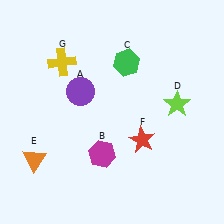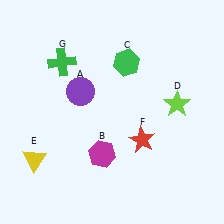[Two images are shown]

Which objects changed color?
E changed from orange to yellow. G changed from yellow to green.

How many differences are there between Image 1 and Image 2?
There are 2 differences between the two images.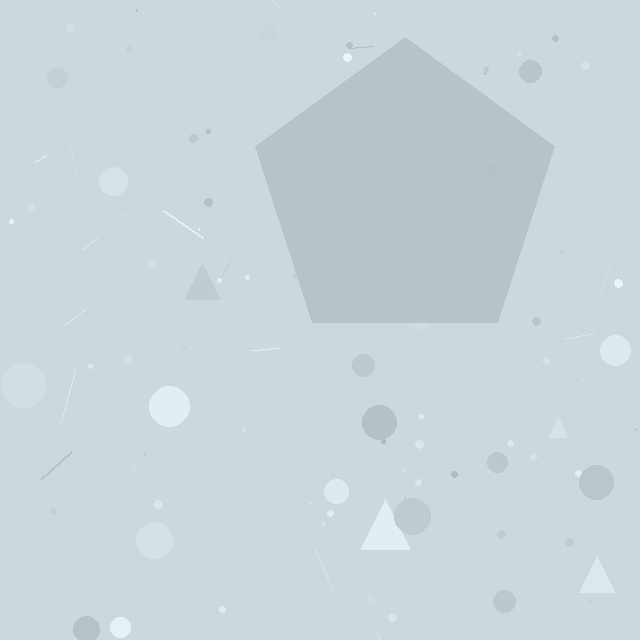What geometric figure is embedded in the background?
A pentagon is embedded in the background.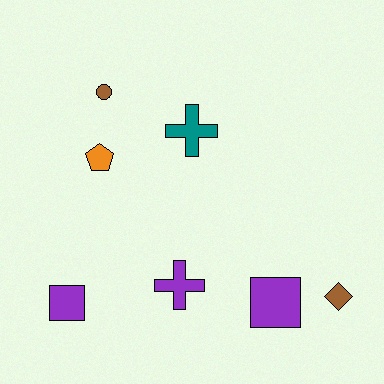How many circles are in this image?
There is 1 circle.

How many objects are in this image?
There are 7 objects.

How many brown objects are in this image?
There are 2 brown objects.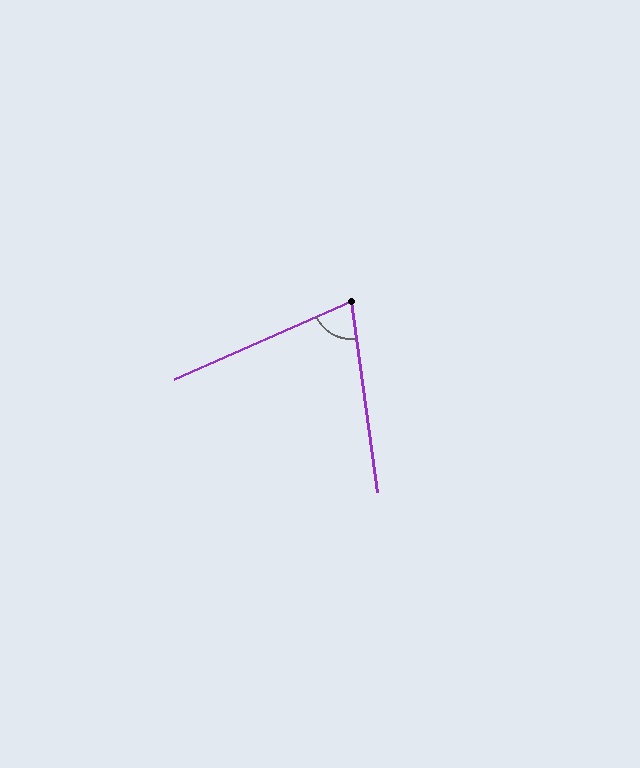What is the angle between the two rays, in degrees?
Approximately 74 degrees.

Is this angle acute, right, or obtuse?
It is acute.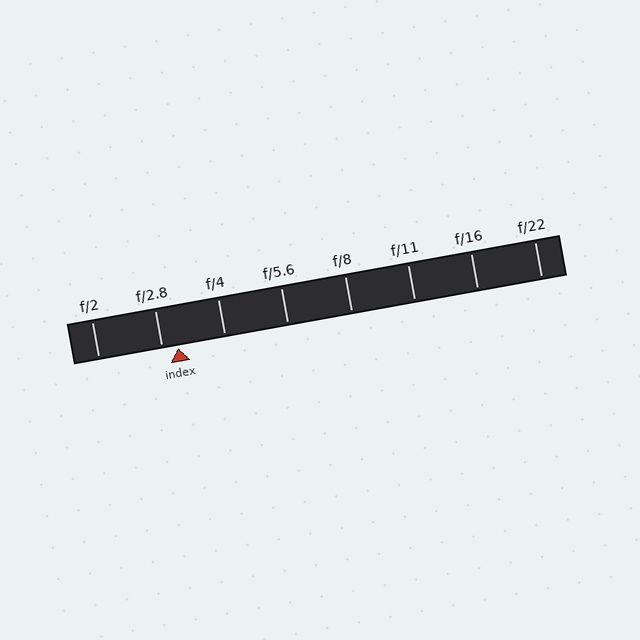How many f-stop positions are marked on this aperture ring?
There are 8 f-stop positions marked.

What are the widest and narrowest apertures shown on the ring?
The widest aperture shown is f/2 and the narrowest is f/22.